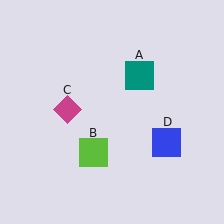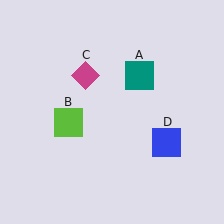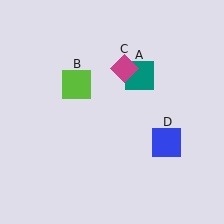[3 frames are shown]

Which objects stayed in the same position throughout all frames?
Teal square (object A) and blue square (object D) remained stationary.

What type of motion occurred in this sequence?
The lime square (object B), magenta diamond (object C) rotated clockwise around the center of the scene.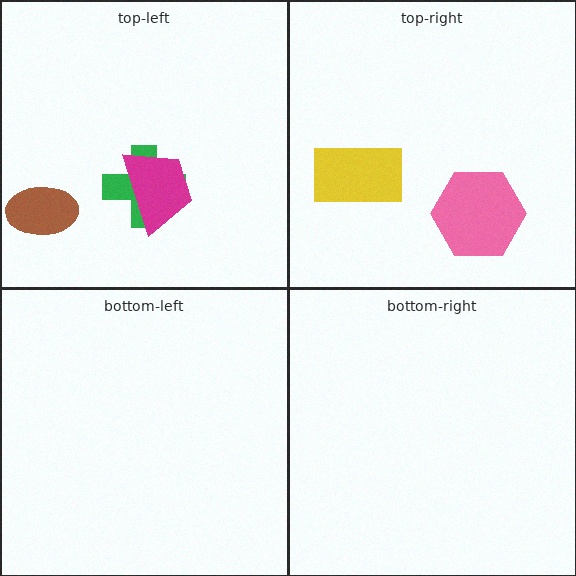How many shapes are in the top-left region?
3.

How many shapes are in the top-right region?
2.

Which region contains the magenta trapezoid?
The top-left region.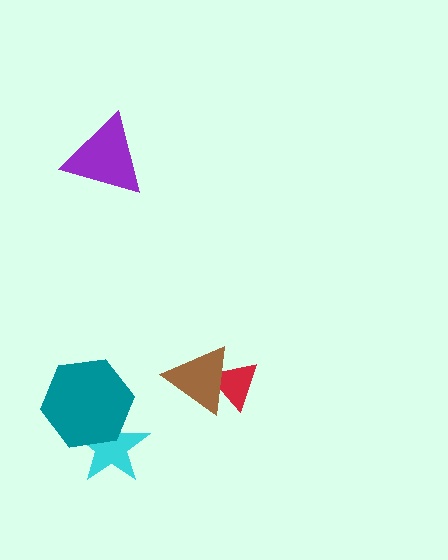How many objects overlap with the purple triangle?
0 objects overlap with the purple triangle.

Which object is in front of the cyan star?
The teal hexagon is in front of the cyan star.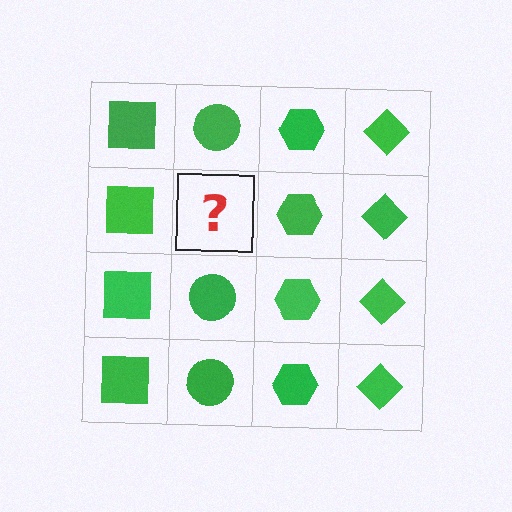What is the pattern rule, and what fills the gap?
The rule is that each column has a consistent shape. The gap should be filled with a green circle.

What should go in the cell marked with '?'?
The missing cell should contain a green circle.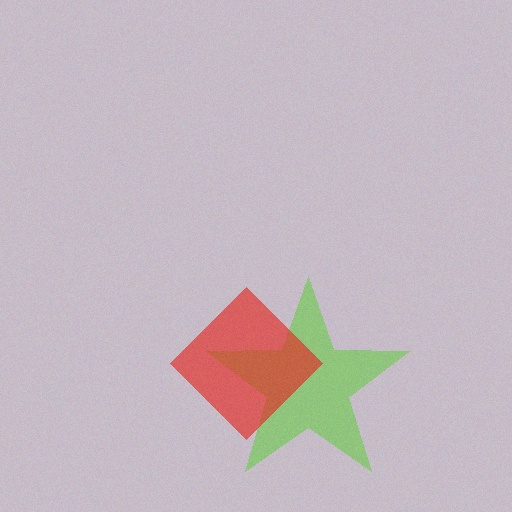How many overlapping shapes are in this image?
There are 2 overlapping shapes in the image.